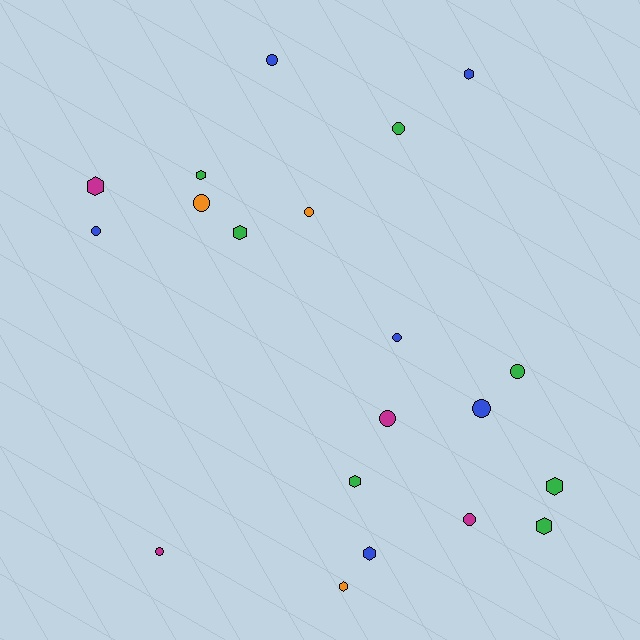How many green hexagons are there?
There are 5 green hexagons.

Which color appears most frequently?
Green, with 7 objects.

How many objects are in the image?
There are 20 objects.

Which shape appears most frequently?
Circle, with 11 objects.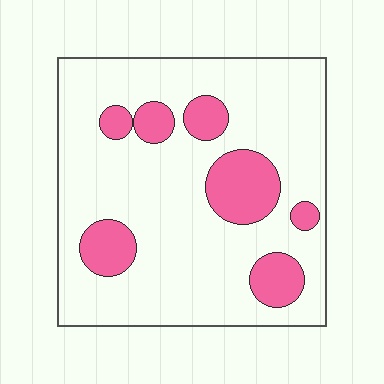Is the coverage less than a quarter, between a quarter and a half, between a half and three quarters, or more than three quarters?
Less than a quarter.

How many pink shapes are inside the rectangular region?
7.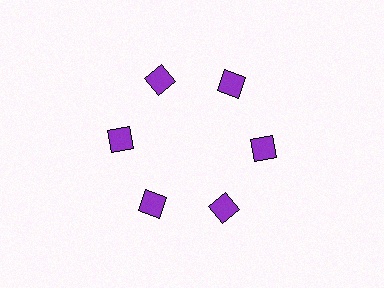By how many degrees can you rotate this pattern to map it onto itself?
The pattern maps onto itself every 60 degrees of rotation.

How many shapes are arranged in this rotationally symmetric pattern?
There are 6 shapes, arranged in 6 groups of 1.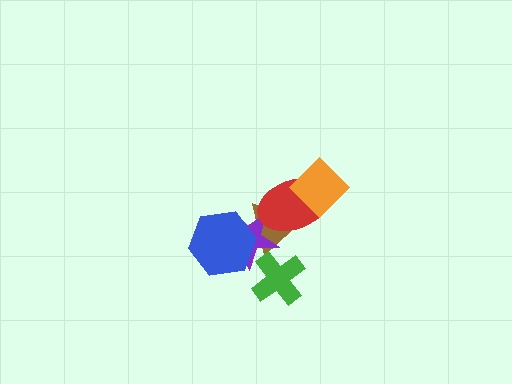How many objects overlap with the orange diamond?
1 object overlaps with the orange diamond.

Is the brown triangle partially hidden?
Yes, it is partially covered by another shape.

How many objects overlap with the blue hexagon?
2 objects overlap with the blue hexagon.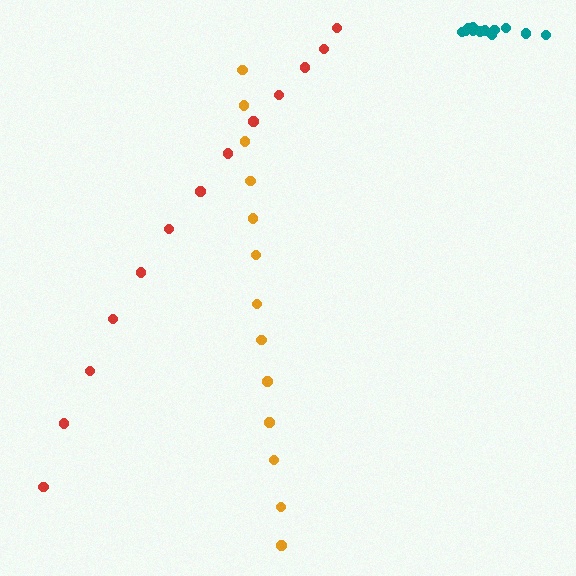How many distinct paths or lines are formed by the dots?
There are 3 distinct paths.